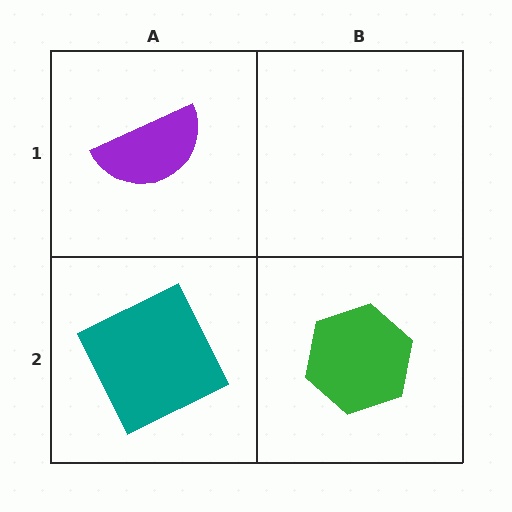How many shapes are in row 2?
2 shapes.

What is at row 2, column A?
A teal square.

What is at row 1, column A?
A purple semicircle.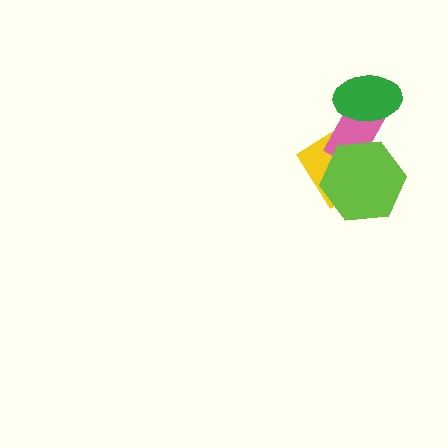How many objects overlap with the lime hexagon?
2 objects overlap with the lime hexagon.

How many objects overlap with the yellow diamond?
2 objects overlap with the yellow diamond.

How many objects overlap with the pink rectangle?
3 objects overlap with the pink rectangle.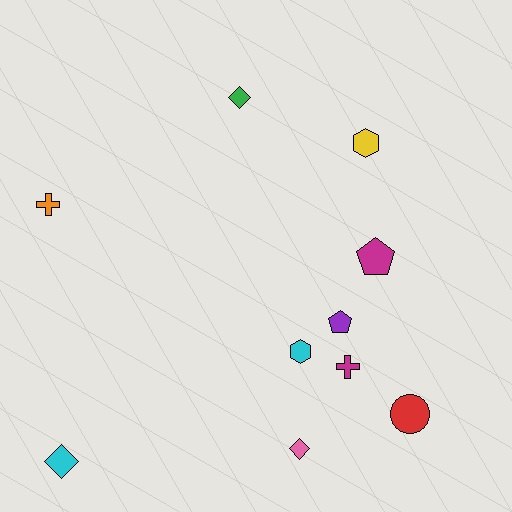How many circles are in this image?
There is 1 circle.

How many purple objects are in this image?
There is 1 purple object.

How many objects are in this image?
There are 10 objects.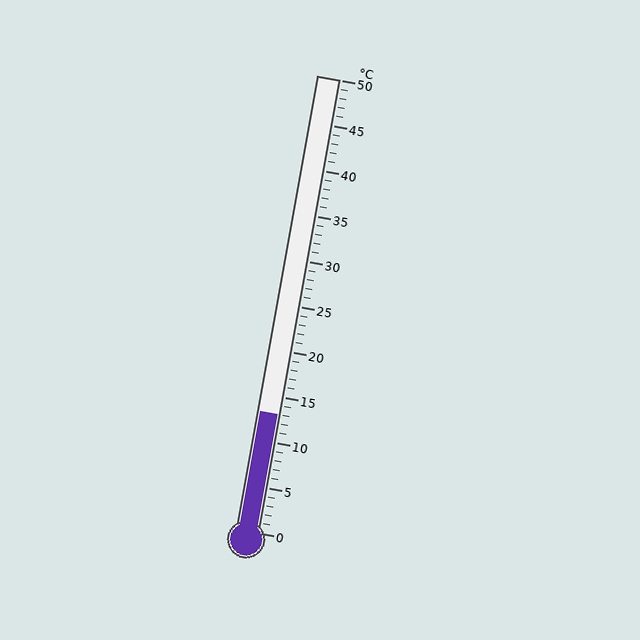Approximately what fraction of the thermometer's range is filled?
The thermometer is filled to approximately 25% of its range.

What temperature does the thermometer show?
The thermometer shows approximately 13°C.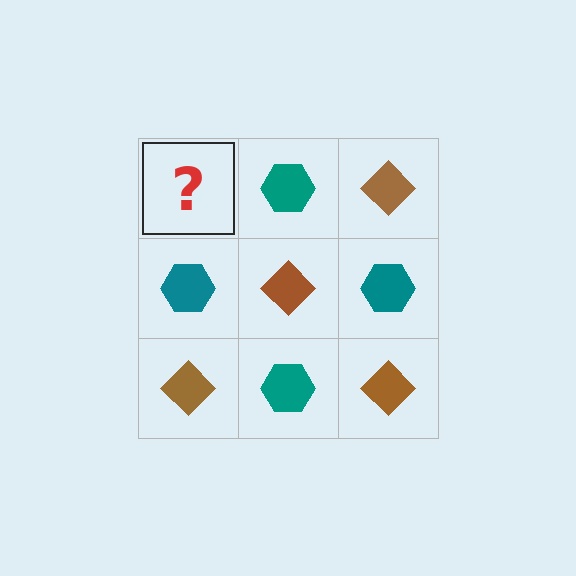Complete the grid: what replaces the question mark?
The question mark should be replaced with a brown diamond.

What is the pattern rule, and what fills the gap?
The rule is that it alternates brown diamond and teal hexagon in a checkerboard pattern. The gap should be filled with a brown diamond.